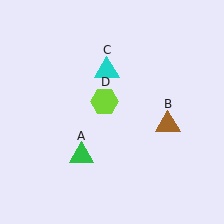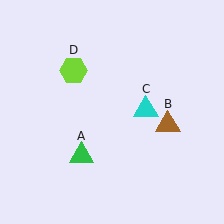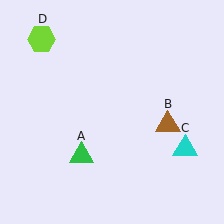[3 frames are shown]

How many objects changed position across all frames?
2 objects changed position: cyan triangle (object C), lime hexagon (object D).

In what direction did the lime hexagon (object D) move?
The lime hexagon (object D) moved up and to the left.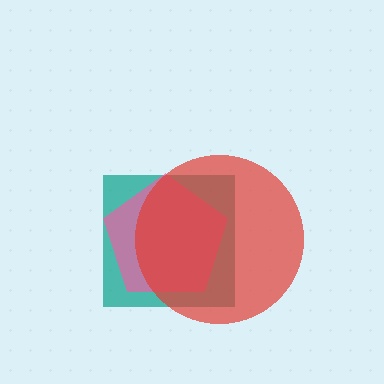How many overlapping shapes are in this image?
There are 3 overlapping shapes in the image.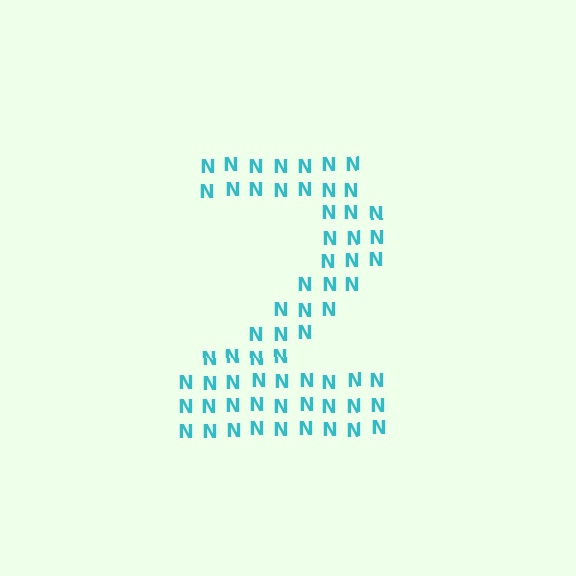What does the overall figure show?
The overall figure shows the digit 2.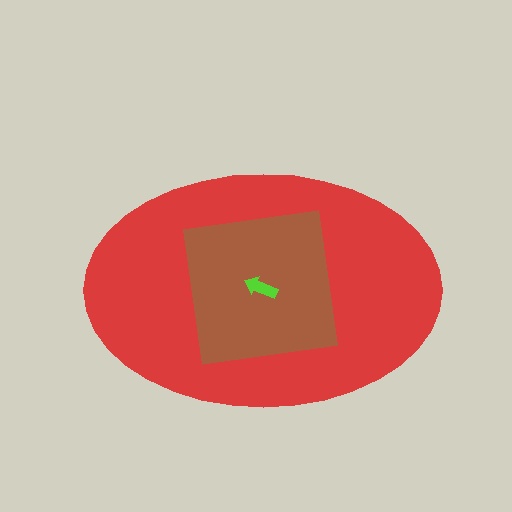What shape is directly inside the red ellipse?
The brown square.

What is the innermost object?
The lime arrow.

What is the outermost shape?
The red ellipse.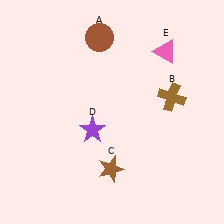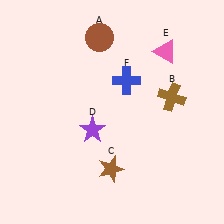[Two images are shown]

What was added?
A blue cross (F) was added in Image 2.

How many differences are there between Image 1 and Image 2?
There is 1 difference between the two images.